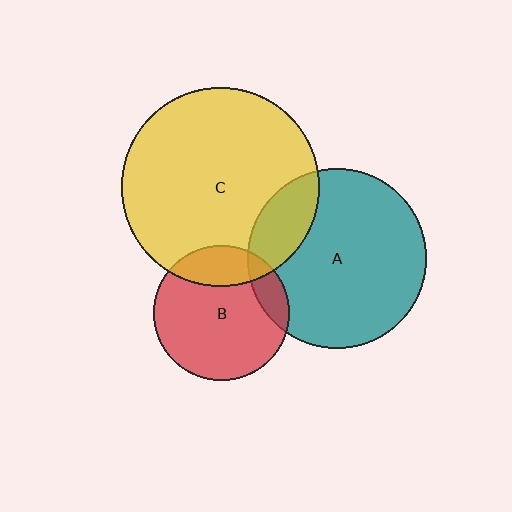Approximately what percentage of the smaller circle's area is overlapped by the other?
Approximately 20%.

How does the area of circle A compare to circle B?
Approximately 1.8 times.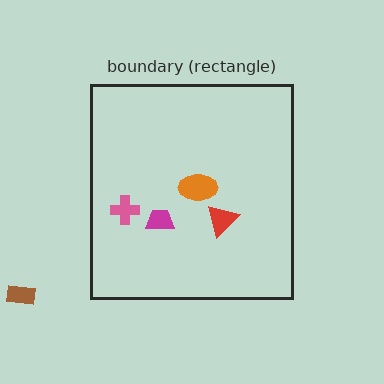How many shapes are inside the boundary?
4 inside, 1 outside.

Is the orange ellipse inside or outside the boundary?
Inside.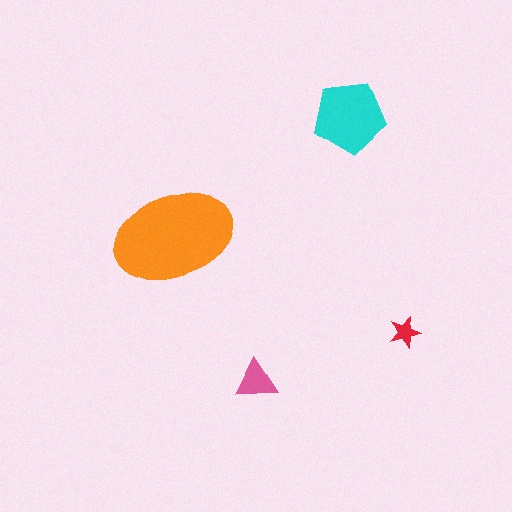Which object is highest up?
The cyan pentagon is topmost.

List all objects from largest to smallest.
The orange ellipse, the cyan pentagon, the pink triangle, the red star.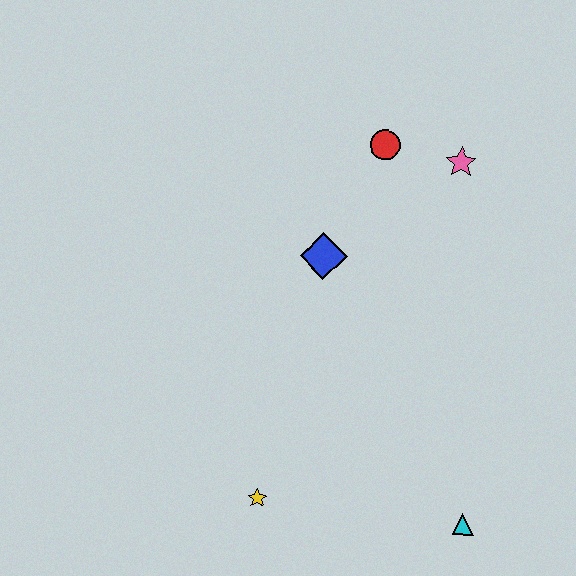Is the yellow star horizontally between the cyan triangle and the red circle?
No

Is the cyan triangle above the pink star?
No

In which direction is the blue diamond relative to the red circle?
The blue diamond is below the red circle.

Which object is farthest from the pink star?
The yellow star is farthest from the pink star.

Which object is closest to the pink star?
The red circle is closest to the pink star.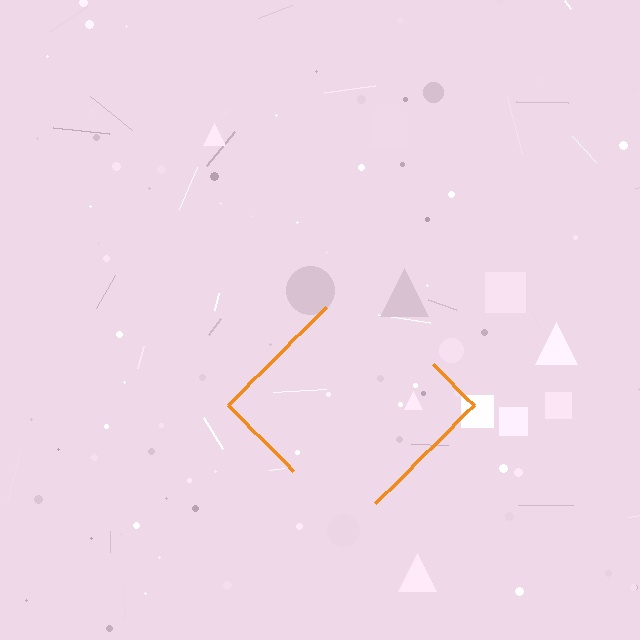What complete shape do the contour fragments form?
The contour fragments form a diamond.